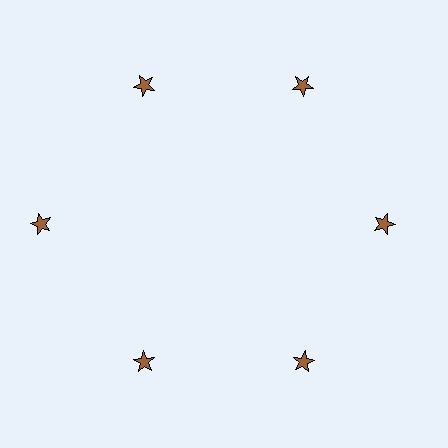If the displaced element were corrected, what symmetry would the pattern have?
It would have 6-fold rotational symmetry — the pattern would map onto itself every 60 degrees.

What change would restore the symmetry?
The symmetry would be restored by moving it inward, back onto the ring so that all 6 stars sit at equal angles and equal distance from the center.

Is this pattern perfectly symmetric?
No. The 6 brown stars are arranged in a ring, but one element near the 9 o'clock position is pushed outward from the center, breaking the 6-fold rotational symmetry.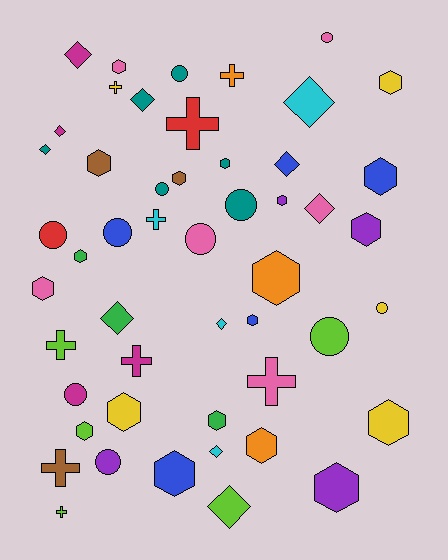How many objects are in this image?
There are 50 objects.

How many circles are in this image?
There are 11 circles.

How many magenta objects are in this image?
There are 4 magenta objects.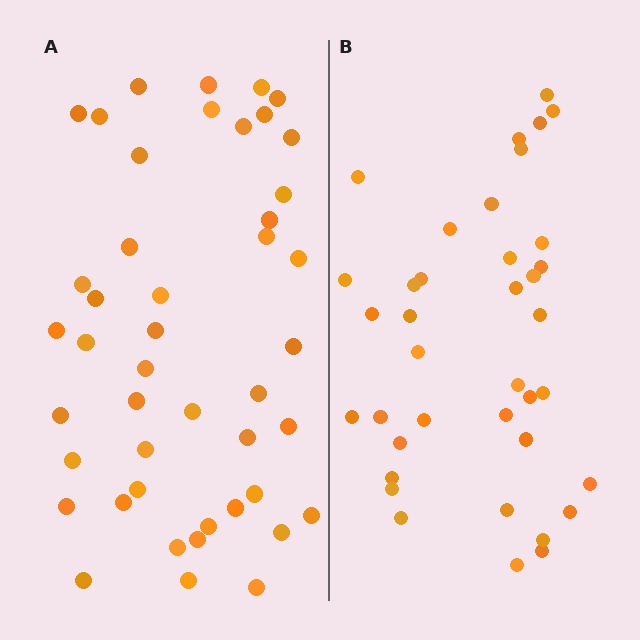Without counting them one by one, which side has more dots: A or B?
Region A (the left region) has more dots.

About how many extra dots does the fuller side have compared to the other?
Region A has roughly 8 or so more dots than region B.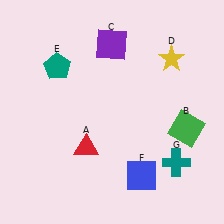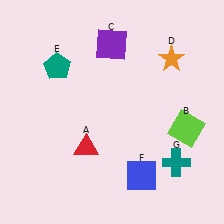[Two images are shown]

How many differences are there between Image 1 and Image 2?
There are 2 differences between the two images.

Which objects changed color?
B changed from green to lime. D changed from yellow to orange.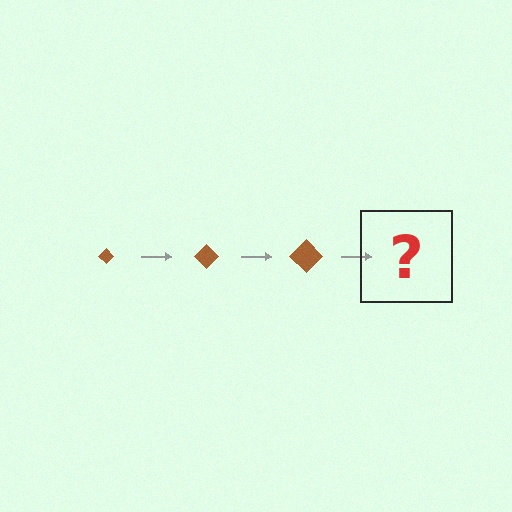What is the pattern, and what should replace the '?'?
The pattern is that the diamond gets progressively larger each step. The '?' should be a brown diamond, larger than the previous one.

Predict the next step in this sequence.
The next step is a brown diamond, larger than the previous one.